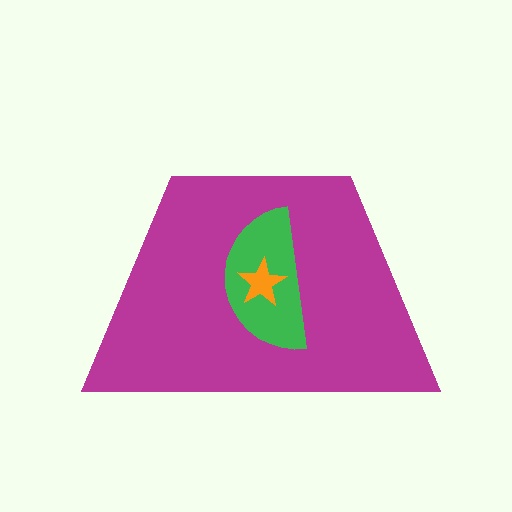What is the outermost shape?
The magenta trapezoid.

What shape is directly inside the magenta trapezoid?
The green semicircle.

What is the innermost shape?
The orange star.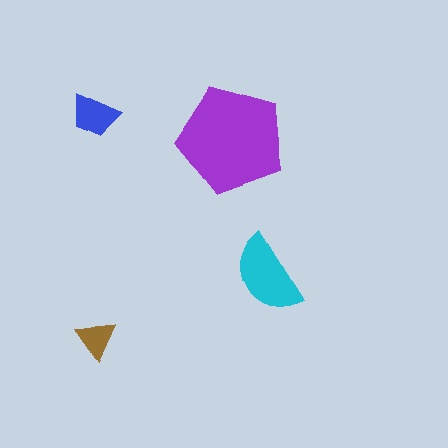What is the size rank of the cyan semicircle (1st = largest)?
2nd.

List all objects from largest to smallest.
The purple pentagon, the cyan semicircle, the blue trapezoid, the brown triangle.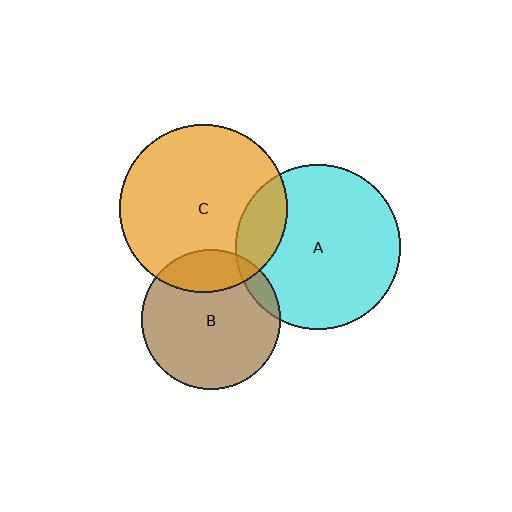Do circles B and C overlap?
Yes.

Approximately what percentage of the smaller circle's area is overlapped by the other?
Approximately 20%.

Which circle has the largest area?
Circle C (orange).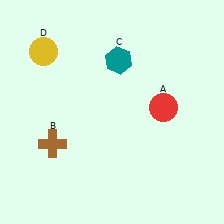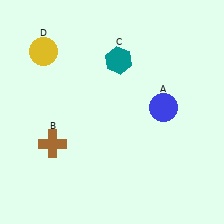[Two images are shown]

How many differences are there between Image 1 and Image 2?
There is 1 difference between the two images.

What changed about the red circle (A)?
In Image 1, A is red. In Image 2, it changed to blue.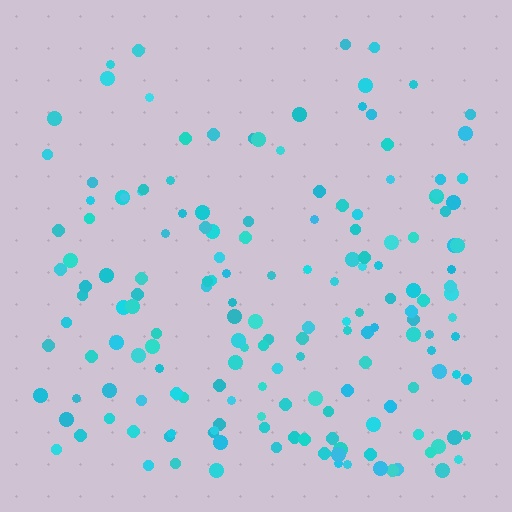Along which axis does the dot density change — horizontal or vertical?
Vertical.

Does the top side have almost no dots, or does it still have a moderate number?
Still a moderate number, just noticeably fewer than the bottom.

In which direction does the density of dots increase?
From top to bottom, with the bottom side densest.